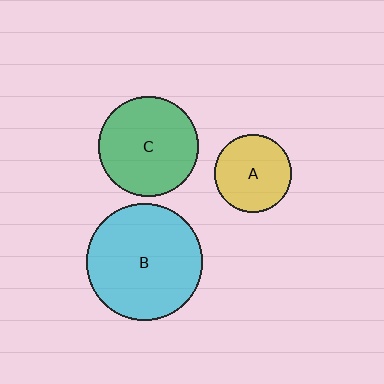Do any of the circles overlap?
No, none of the circles overlap.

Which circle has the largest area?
Circle B (cyan).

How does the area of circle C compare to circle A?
Approximately 1.7 times.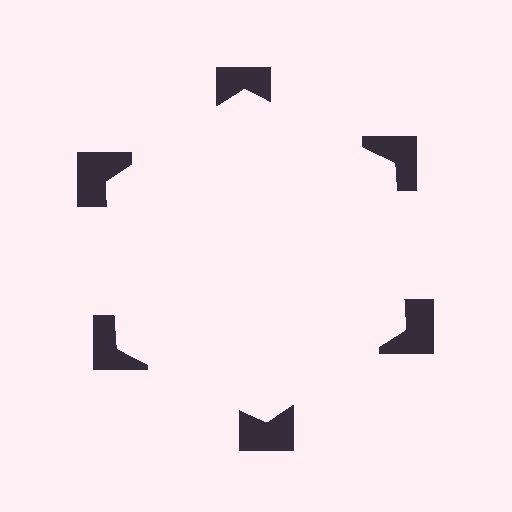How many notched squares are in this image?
There are 6 — one at each vertex of the illusory hexagon.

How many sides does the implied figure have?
6 sides.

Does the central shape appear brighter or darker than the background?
It typically appears slightly brighter than the background, even though no actual brightness change is drawn.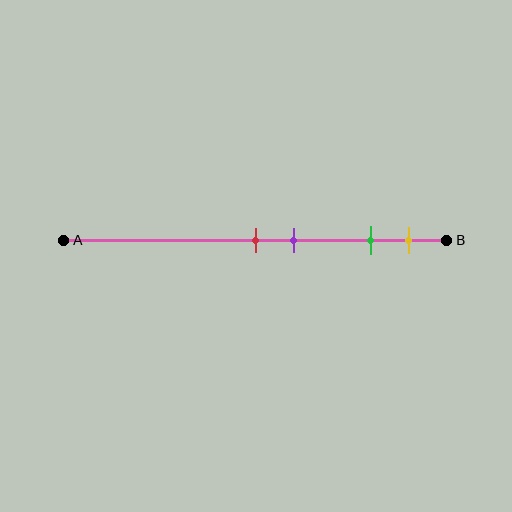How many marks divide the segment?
There are 4 marks dividing the segment.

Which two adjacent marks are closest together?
The red and purple marks are the closest adjacent pair.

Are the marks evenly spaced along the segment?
No, the marks are not evenly spaced.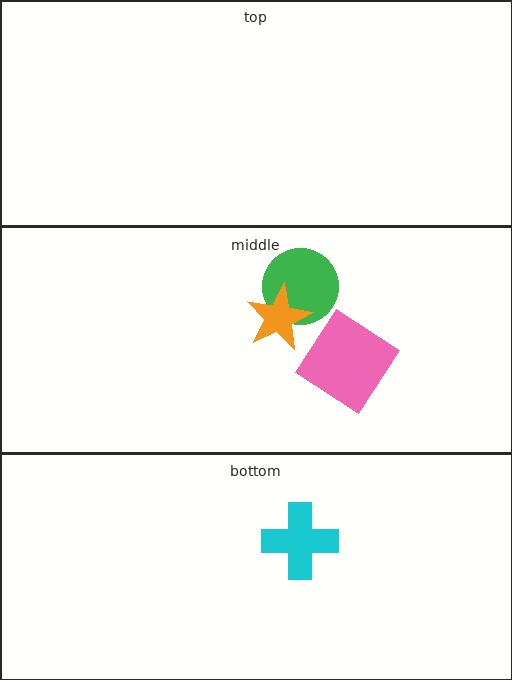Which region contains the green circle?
The middle region.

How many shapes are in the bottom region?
1.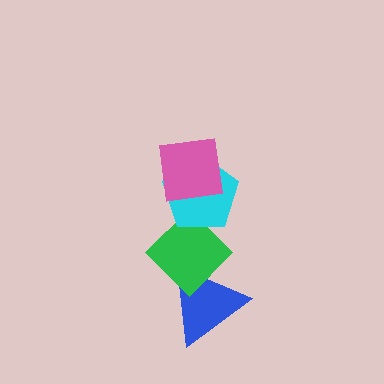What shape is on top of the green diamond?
The cyan pentagon is on top of the green diamond.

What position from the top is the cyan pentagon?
The cyan pentagon is 2nd from the top.